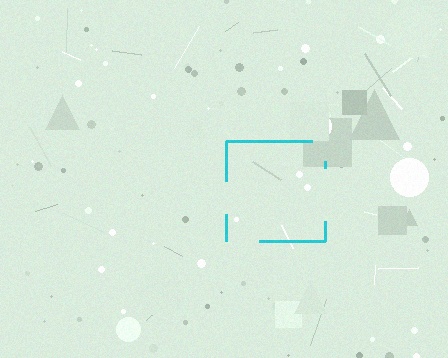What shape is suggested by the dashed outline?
The dashed outline suggests a square.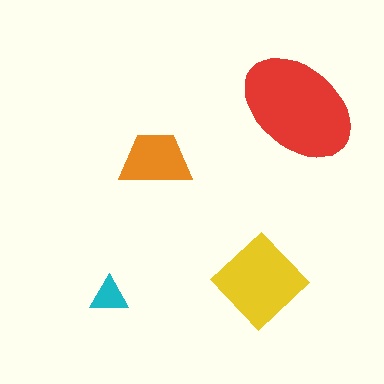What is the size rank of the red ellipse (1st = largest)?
1st.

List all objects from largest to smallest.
The red ellipse, the yellow diamond, the orange trapezoid, the cyan triangle.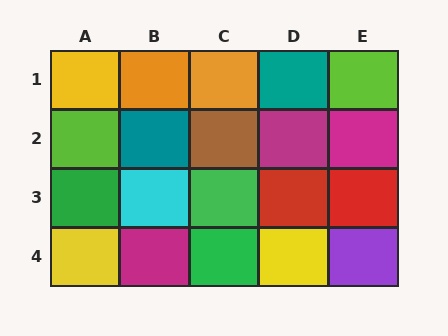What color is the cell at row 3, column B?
Cyan.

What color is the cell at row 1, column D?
Teal.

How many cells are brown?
1 cell is brown.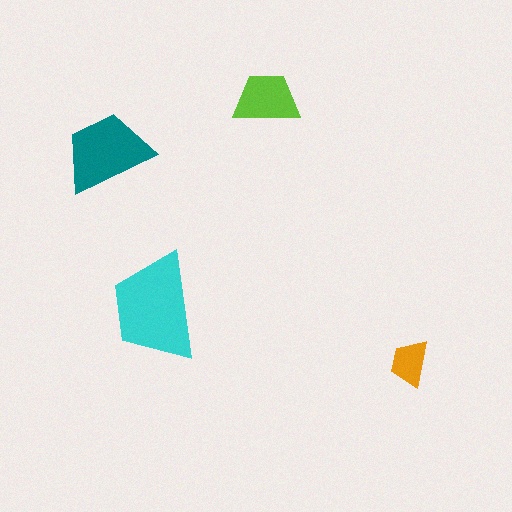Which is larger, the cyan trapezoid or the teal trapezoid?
The cyan one.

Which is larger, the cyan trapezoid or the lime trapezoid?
The cyan one.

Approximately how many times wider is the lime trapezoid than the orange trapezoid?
About 1.5 times wider.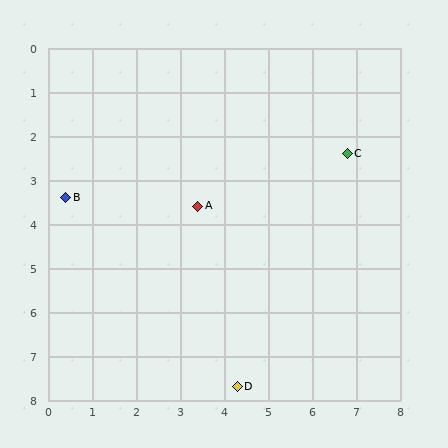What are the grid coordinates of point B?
Point B is at approximately (0.4, 3.4).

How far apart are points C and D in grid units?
Points C and D are about 5.9 grid units apart.